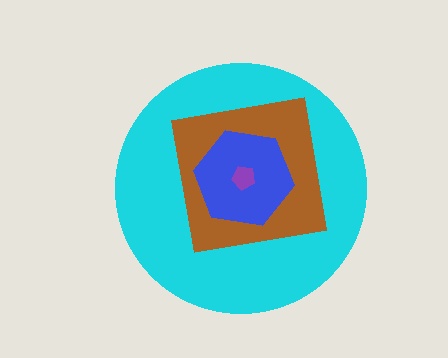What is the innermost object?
The purple pentagon.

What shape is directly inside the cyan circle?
The brown square.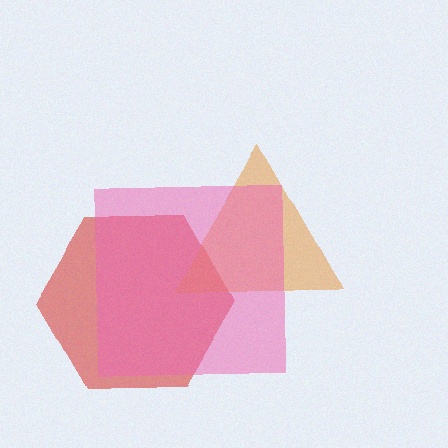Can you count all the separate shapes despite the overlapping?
Yes, there are 3 separate shapes.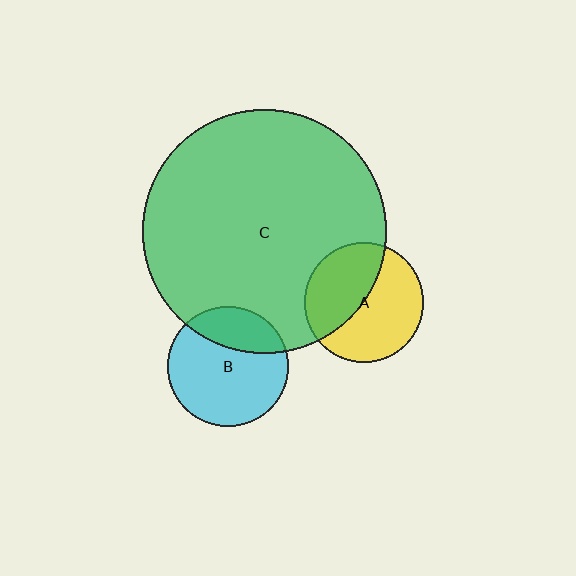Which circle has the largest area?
Circle C (green).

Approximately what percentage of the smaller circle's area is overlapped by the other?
Approximately 30%.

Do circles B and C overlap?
Yes.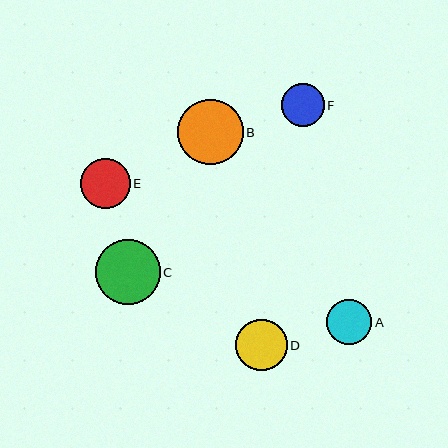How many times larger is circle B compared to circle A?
Circle B is approximately 1.5 times the size of circle A.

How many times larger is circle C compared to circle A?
Circle C is approximately 1.4 times the size of circle A.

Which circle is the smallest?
Circle F is the smallest with a size of approximately 43 pixels.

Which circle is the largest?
Circle B is the largest with a size of approximately 66 pixels.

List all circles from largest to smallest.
From largest to smallest: B, C, D, E, A, F.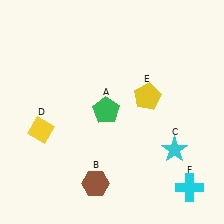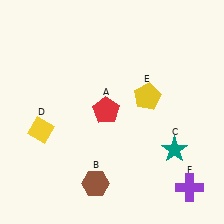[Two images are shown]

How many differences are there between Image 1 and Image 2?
There are 3 differences between the two images.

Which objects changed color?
A changed from green to red. C changed from cyan to teal. F changed from cyan to purple.